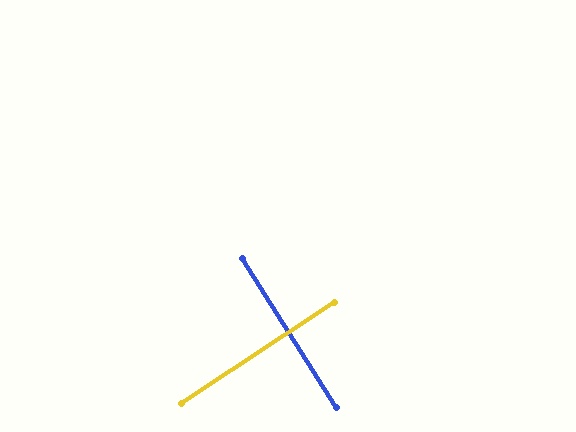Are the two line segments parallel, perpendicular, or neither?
Perpendicular — they meet at approximately 89°.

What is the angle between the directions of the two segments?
Approximately 89 degrees.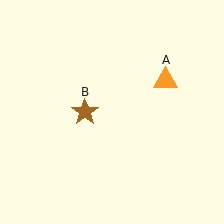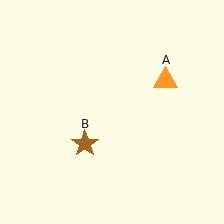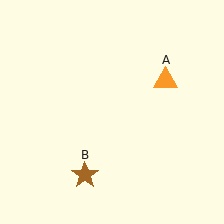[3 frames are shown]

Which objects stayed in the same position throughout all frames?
Orange triangle (object A) remained stationary.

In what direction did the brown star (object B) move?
The brown star (object B) moved down.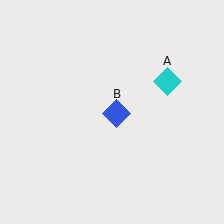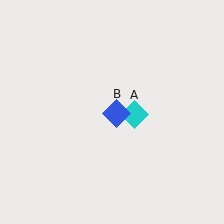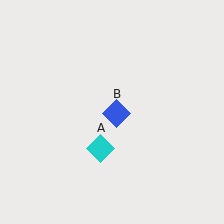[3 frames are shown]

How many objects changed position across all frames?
1 object changed position: cyan diamond (object A).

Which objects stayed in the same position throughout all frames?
Blue diamond (object B) remained stationary.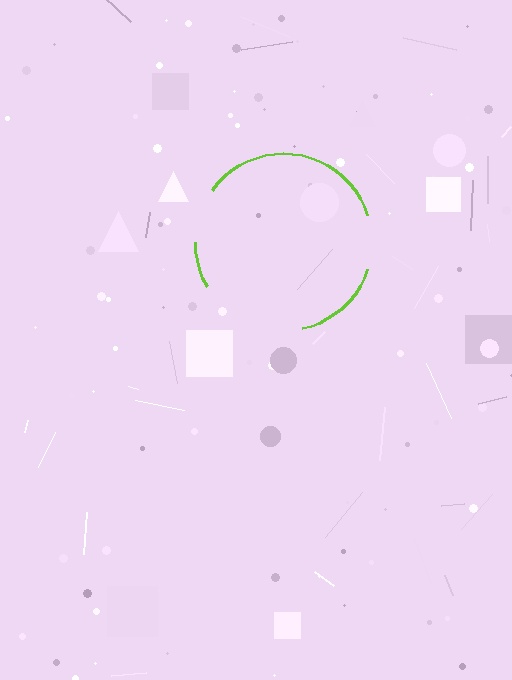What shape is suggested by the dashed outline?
The dashed outline suggests a circle.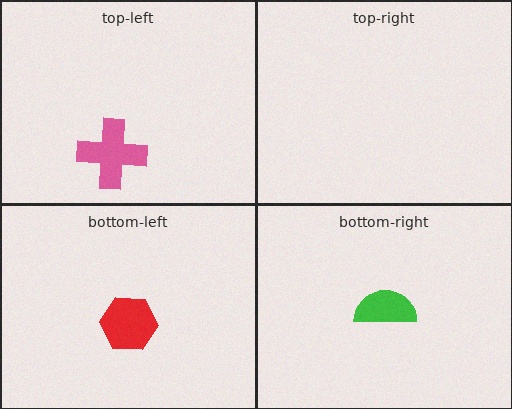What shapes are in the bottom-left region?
The red hexagon.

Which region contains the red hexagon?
The bottom-left region.